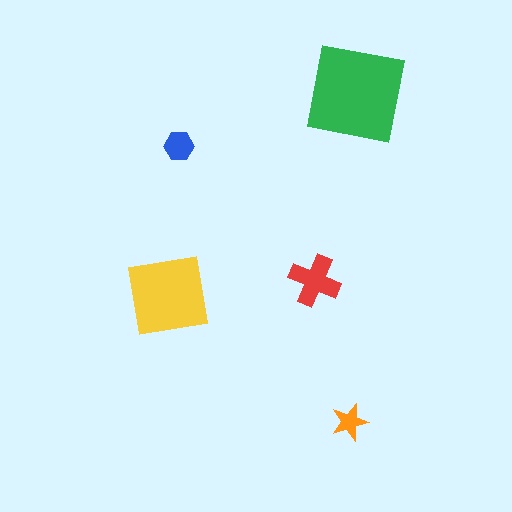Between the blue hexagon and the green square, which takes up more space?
The green square.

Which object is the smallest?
The orange star.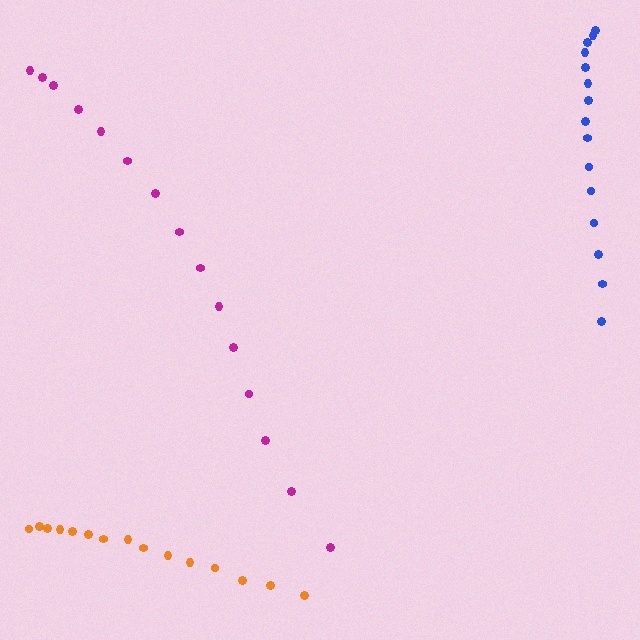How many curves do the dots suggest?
There are 3 distinct paths.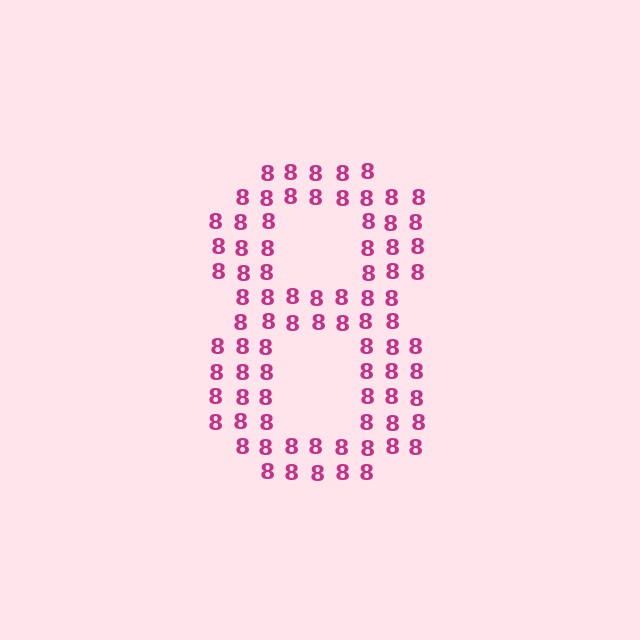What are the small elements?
The small elements are digit 8's.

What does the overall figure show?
The overall figure shows the digit 8.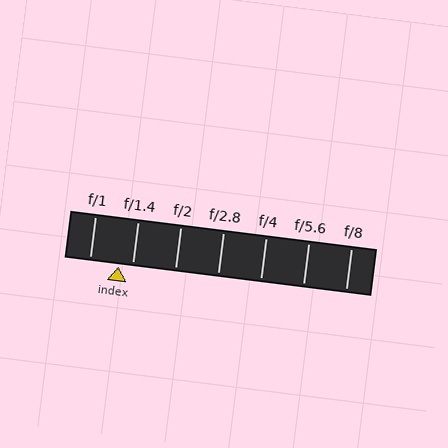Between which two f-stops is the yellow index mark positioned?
The index mark is between f/1 and f/1.4.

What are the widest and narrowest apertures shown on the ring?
The widest aperture shown is f/1 and the narrowest is f/8.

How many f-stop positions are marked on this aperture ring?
There are 7 f-stop positions marked.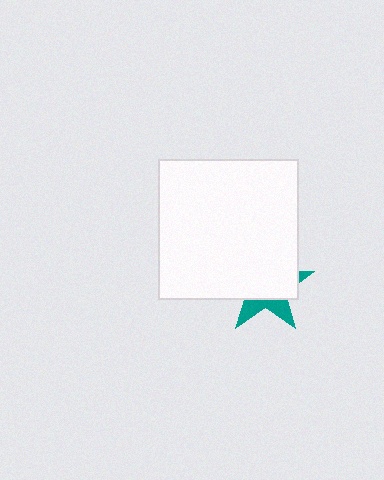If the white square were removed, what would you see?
You would see the complete teal star.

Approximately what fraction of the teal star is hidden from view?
Roughly 68% of the teal star is hidden behind the white square.